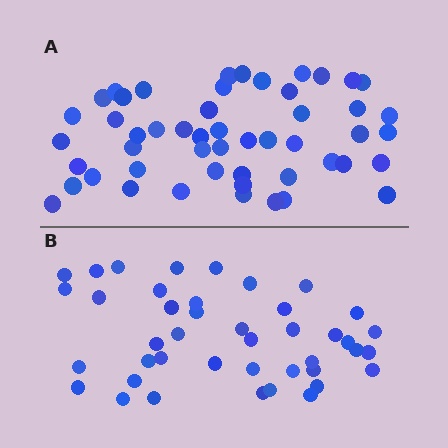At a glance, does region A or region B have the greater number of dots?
Region A (the top region) has more dots.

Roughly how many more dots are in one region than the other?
Region A has roughly 8 or so more dots than region B.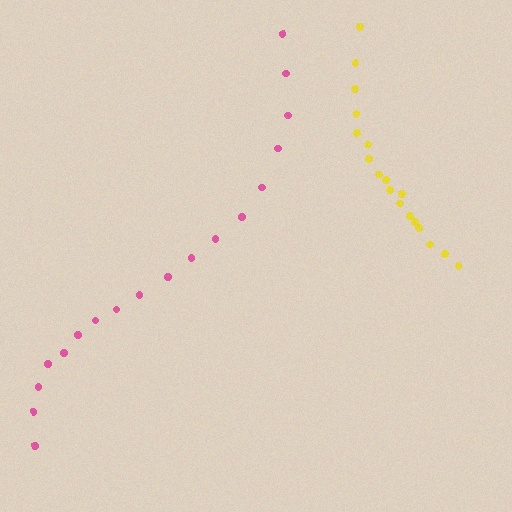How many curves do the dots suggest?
There are 2 distinct paths.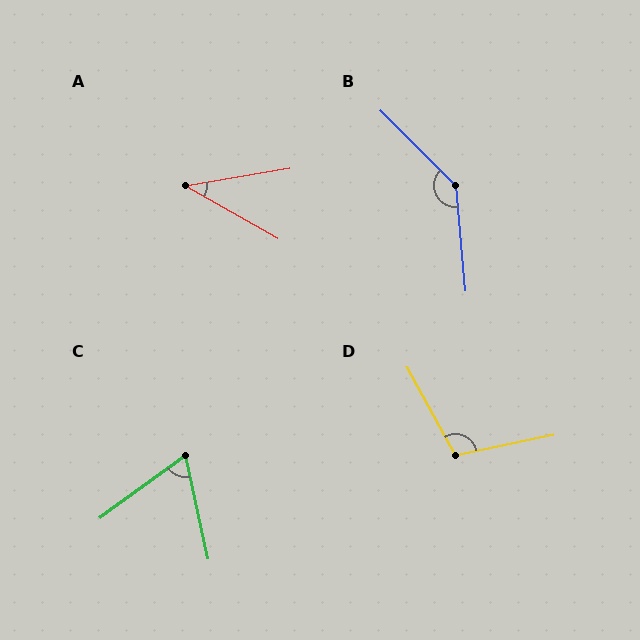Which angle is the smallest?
A, at approximately 39 degrees.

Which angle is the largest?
B, at approximately 140 degrees.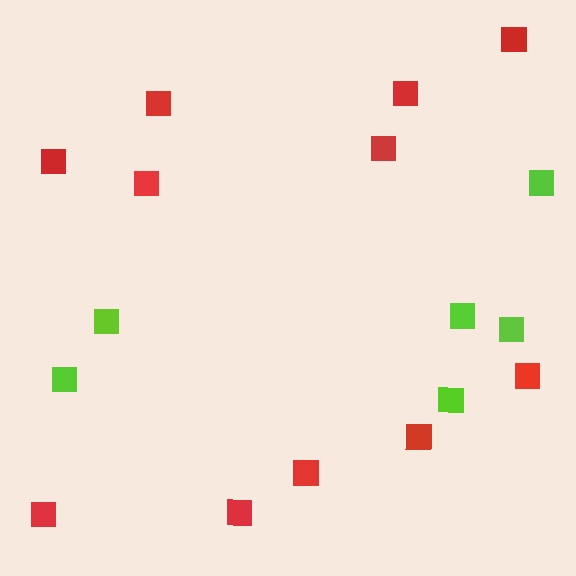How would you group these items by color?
There are 2 groups: one group of red squares (11) and one group of lime squares (6).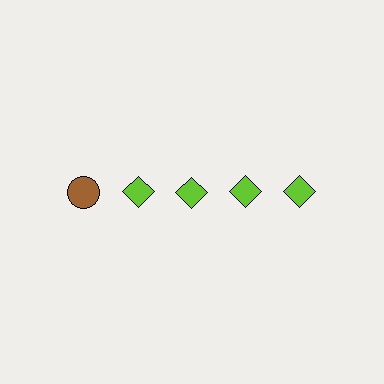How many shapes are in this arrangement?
There are 5 shapes arranged in a grid pattern.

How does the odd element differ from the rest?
It differs in both color (brown instead of lime) and shape (circle instead of diamond).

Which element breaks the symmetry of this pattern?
The brown circle in the top row, leftmost column breaks the symmetry. All other shapes are lime diamonds.